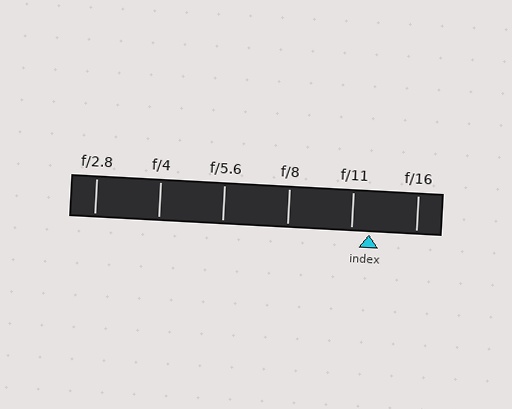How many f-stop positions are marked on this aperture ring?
There are 6 f-stop positions marked.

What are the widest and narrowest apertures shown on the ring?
The widest aperture shown is f/2.8 and the narrowest is f/16.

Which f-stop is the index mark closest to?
The index mark is closest to f/11.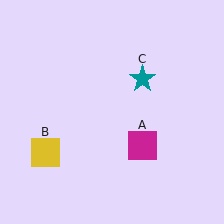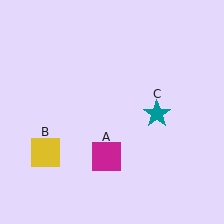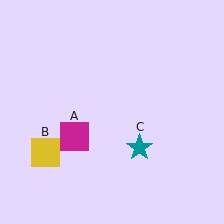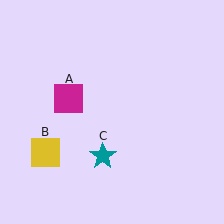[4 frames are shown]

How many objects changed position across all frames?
2 objects changed position: magenta square (object A), teal star (object C).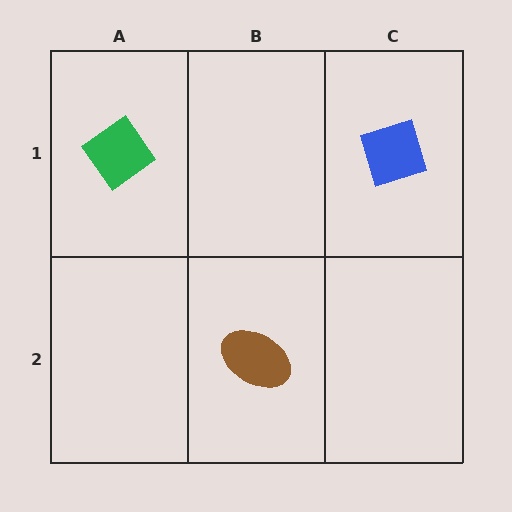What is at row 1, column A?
A green diamond.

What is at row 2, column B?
A brown ellipse.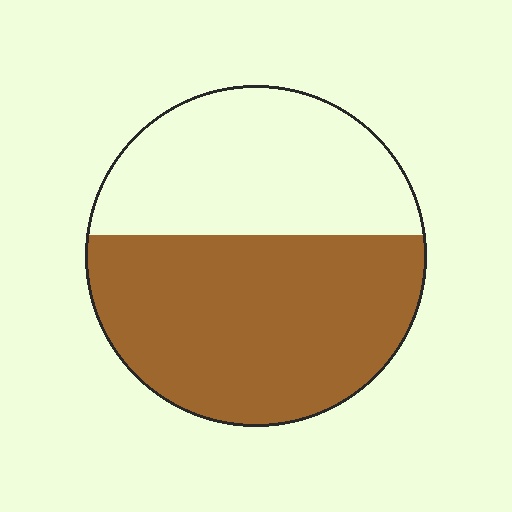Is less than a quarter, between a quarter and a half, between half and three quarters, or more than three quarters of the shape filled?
Between half and three quarters.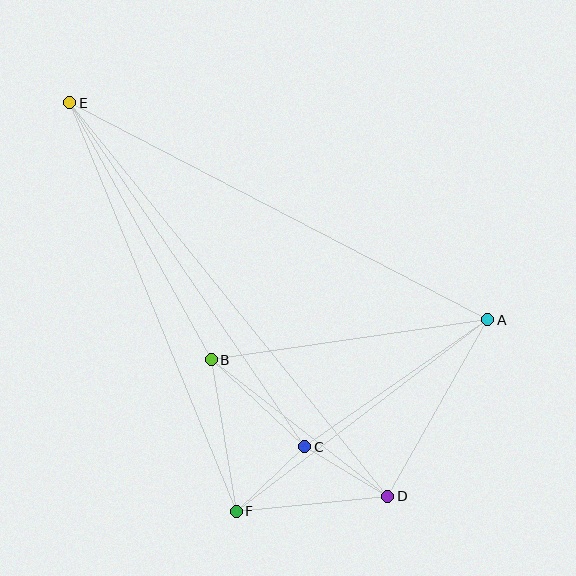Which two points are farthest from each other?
Points D and E are farthest from each other.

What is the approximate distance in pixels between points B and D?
The distance between B and D is approximately 223 pixels.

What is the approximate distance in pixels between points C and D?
The distance between C and D is approximately 97 pixels.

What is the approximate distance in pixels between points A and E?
The distance between A and E is approximately 471 pixels.